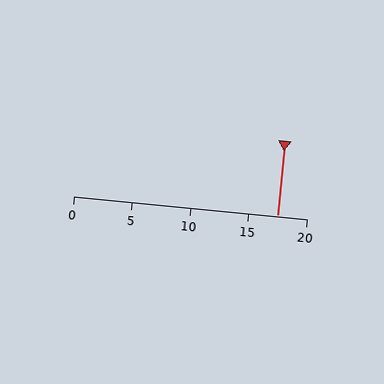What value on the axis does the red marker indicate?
The marker indicates approximately 17.5.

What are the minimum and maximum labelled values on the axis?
The axis runs from 0 to 20.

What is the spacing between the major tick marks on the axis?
The major ticks are spaced 5 apart.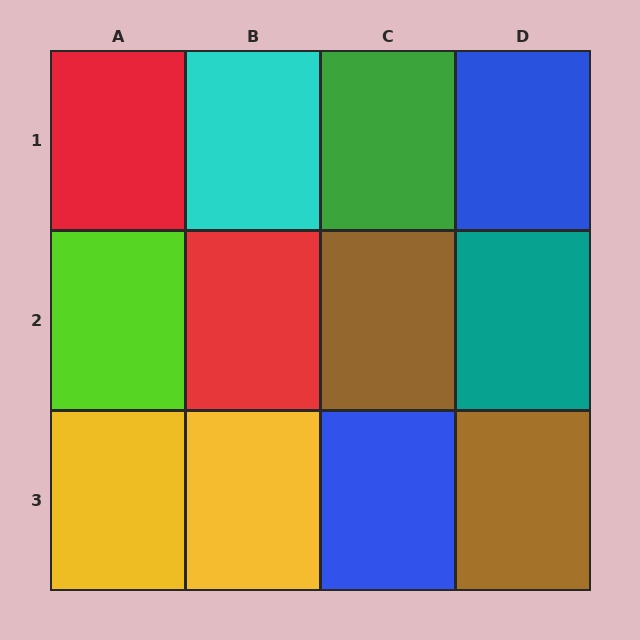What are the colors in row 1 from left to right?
Red, cyan, green, blue.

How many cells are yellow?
2 cells are yellow.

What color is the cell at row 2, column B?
Red.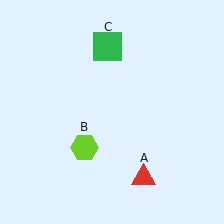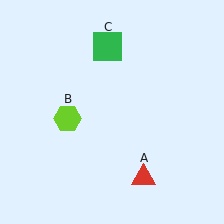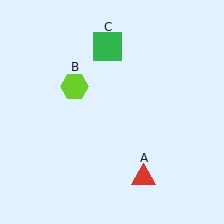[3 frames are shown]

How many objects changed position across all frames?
1 object changed position: lime hexagon (object B).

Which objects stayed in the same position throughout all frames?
Red triangle (object A) and green square (object C) remained stationary.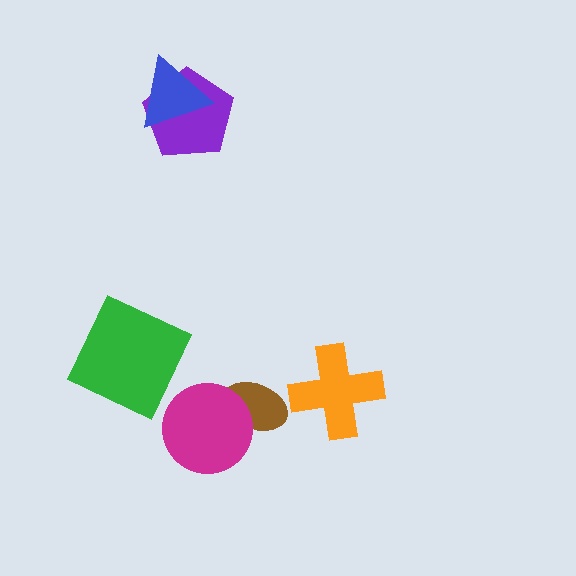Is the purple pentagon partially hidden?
Yes, it is partially covered by another shape.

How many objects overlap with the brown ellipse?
1 object overlaps with the brown ellipse.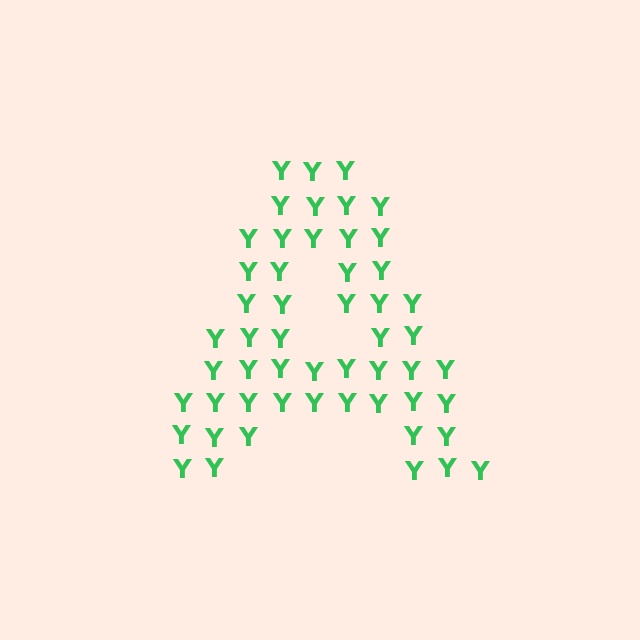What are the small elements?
The small elements are letter Y's.